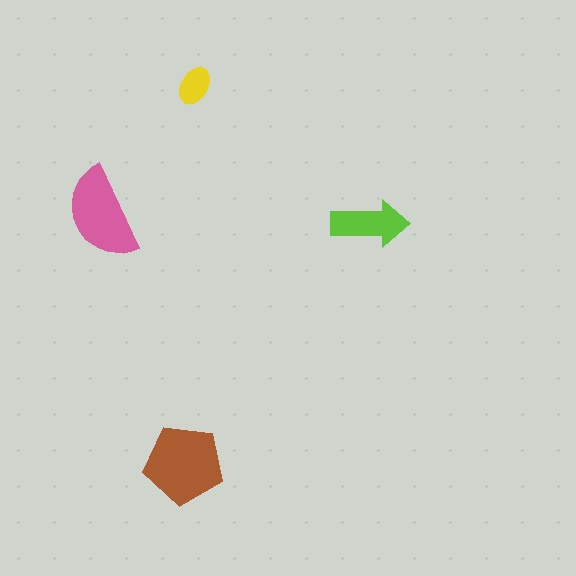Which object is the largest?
The brown pentagon.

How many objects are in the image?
There are 4 objects in the image.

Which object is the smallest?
The yellow ellipse.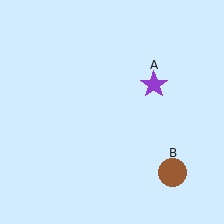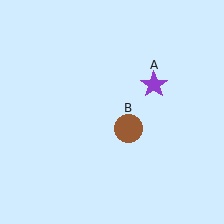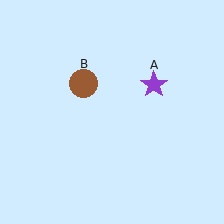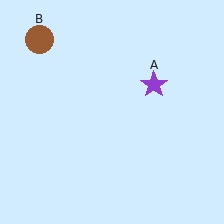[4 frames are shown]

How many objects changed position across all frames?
1 object changed position: brown circle (object B).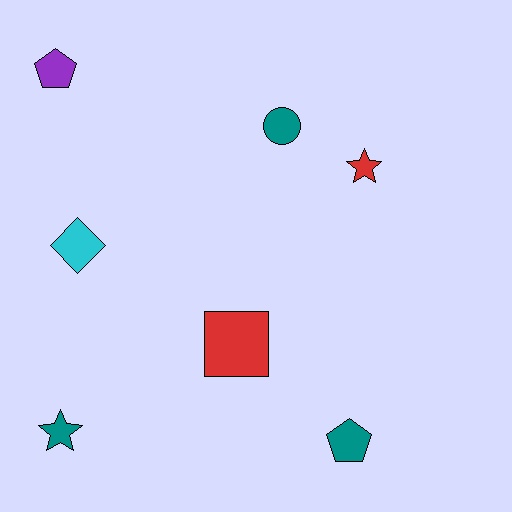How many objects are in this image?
There are 7 objects.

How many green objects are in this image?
There are no green objects.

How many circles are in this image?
There is 1 circle.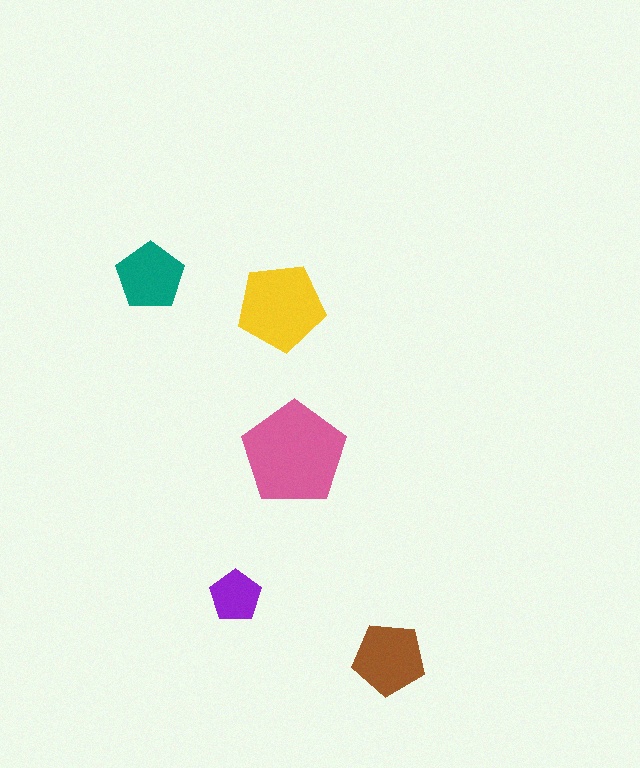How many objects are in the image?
There are 5 objects in the image.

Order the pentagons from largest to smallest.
the pink one, the yellow one, the brown one, the teal one, the purple one.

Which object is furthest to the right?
The brown pentagon is rightmost.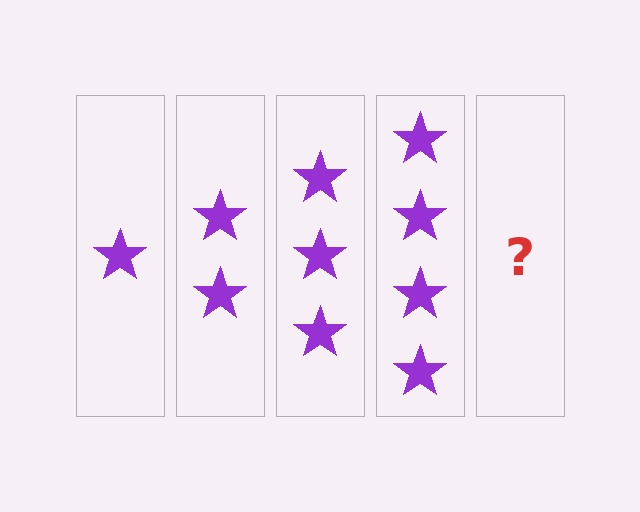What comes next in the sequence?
The next element should be 5 stars.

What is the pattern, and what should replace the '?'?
The pattern is that each step adds one more star. The '?' should be 5 stars.